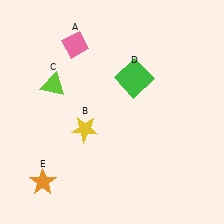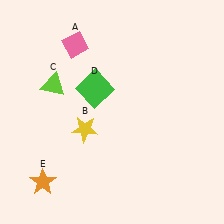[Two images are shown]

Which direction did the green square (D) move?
The green square (D) moved left.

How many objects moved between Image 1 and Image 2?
1 object moved between the two images.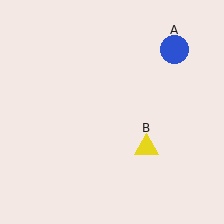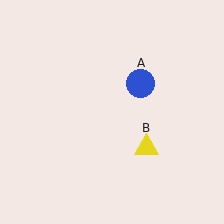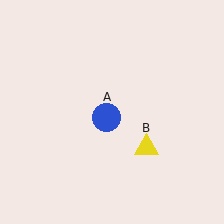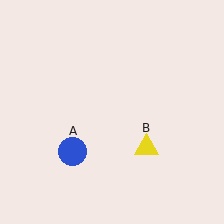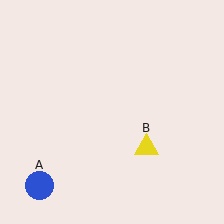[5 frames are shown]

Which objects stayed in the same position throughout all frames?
Yellow triangle (object B) remained stationary.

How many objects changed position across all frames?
1 object changed position: blue circle (object A).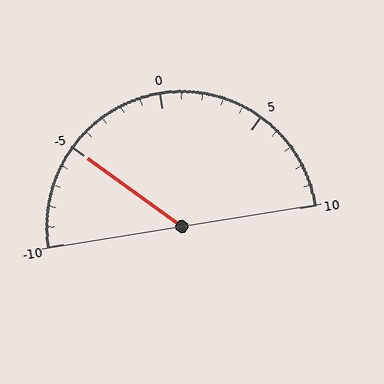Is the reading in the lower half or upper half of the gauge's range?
The reading is in the lower half of the range (-10 to 10).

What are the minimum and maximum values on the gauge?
The gauge ranges from -10 to 10.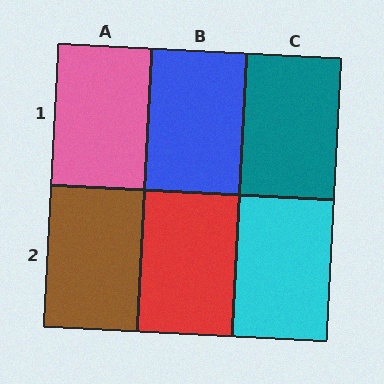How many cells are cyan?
1 cell is cyan.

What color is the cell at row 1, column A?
Pink.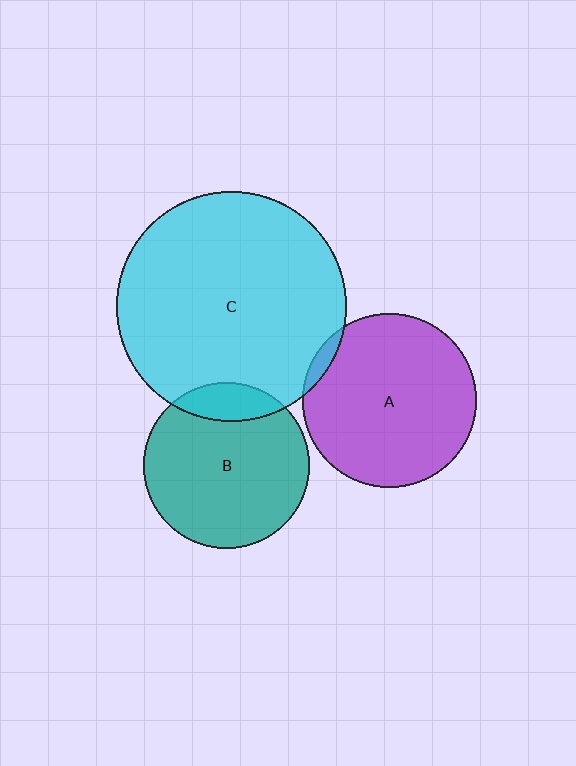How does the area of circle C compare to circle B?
Approximately 1.9 times.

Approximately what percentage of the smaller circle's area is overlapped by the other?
Approximately 15%.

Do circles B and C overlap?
Yes.